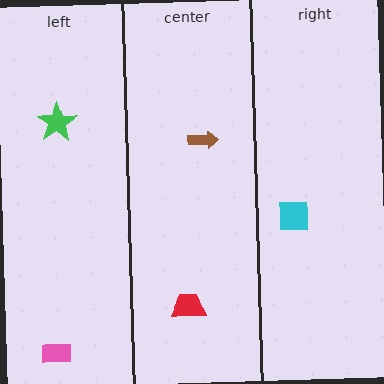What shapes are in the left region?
The pink rectangle, the green star.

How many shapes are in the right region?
1.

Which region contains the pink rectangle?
The left region.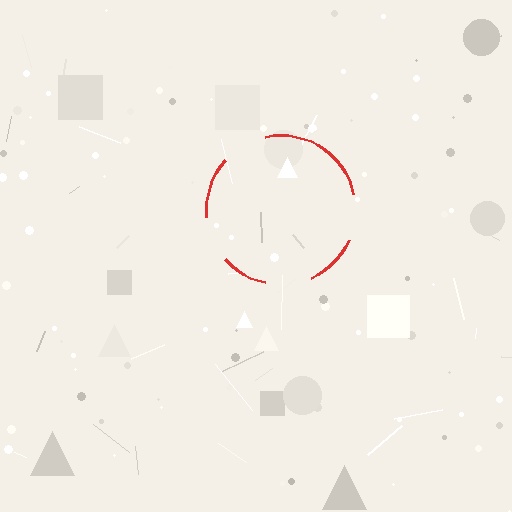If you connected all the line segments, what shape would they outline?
They would outline a circle.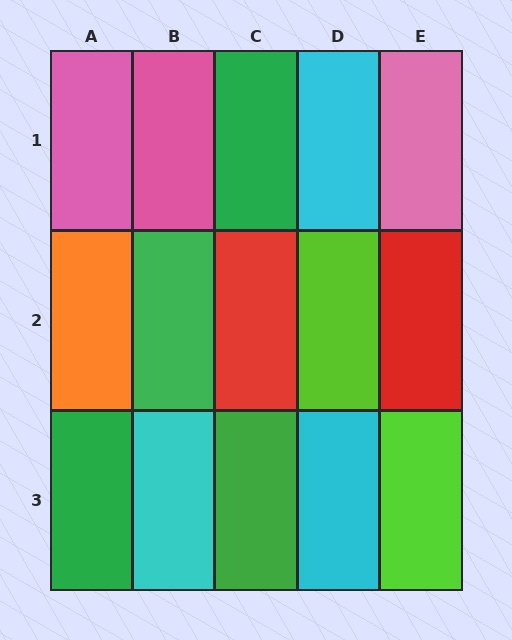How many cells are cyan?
3 cells are cyan.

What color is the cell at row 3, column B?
Cyan.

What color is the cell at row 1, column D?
Cyan.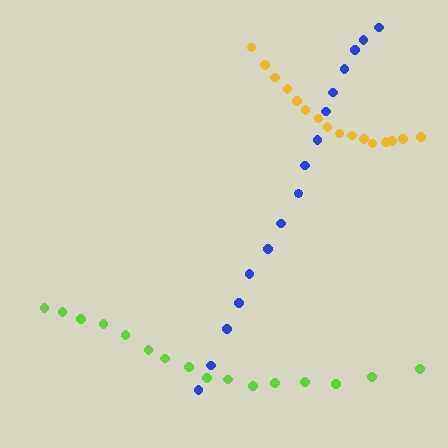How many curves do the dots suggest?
There are 3 distinct paths.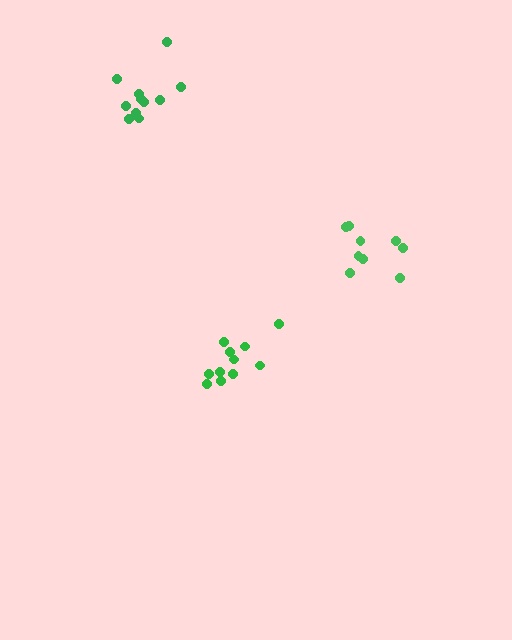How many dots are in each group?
Group 1: 11 dots, Group 2: 11 dots, Group 3: 9 dots (31 total).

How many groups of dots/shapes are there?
There are 3 groups.